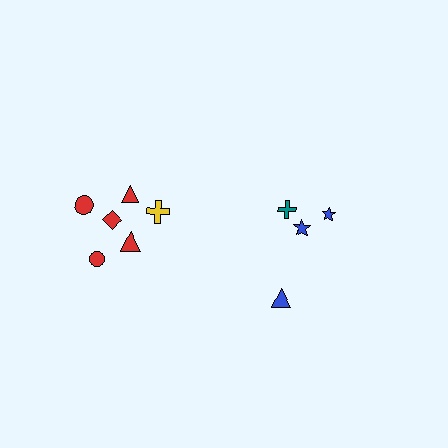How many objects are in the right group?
There are 4 objects.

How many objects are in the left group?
There are 6 objects.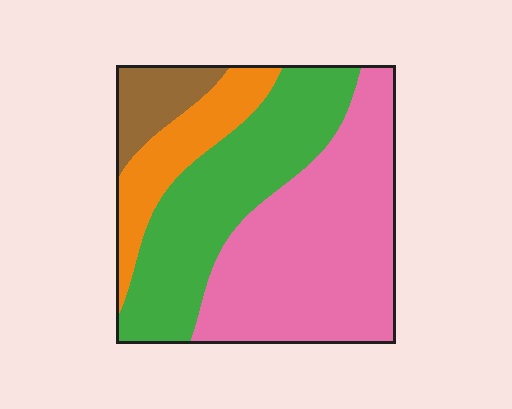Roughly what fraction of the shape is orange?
Orange covers around 15% of the shape.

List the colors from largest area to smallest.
From largest to smallest: pink, green, orange, brown.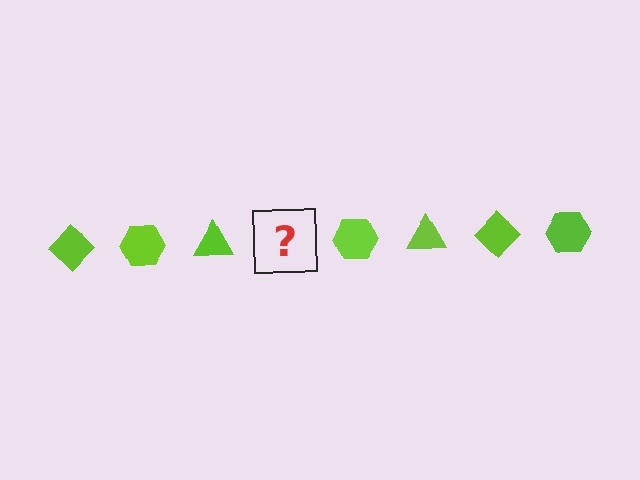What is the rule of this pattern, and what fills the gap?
The rule is that the pattern cycles through diamond, hexagon, triangle shapes in lime. The gap should be filled with a lime diamond.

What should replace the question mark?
The question mark should be replaced with a lime diamond.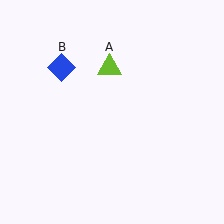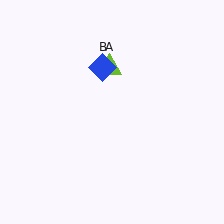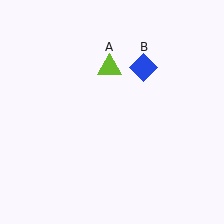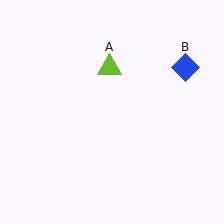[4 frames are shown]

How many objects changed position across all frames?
1 object changed position: blue diamond (object B).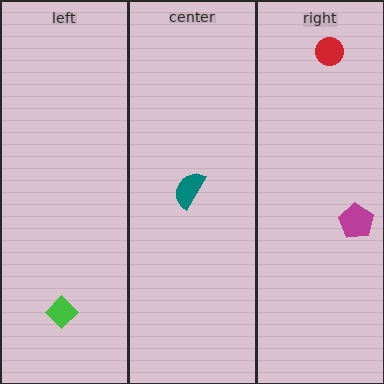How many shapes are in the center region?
1.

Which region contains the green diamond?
The left region.